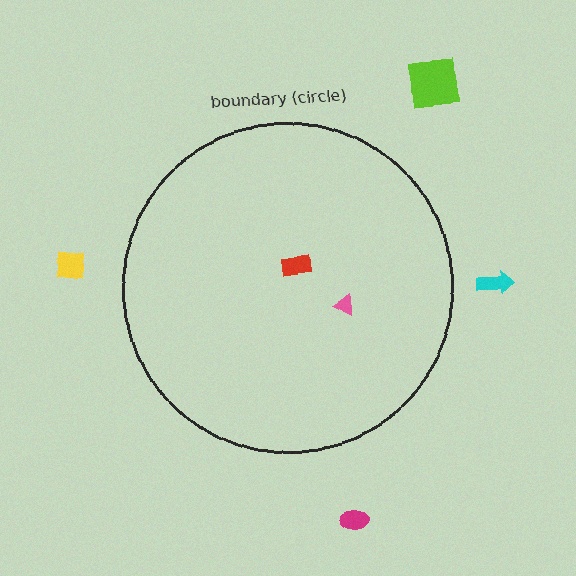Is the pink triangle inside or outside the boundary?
Inside.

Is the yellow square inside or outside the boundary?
Outside.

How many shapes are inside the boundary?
2 inside, 4 outside.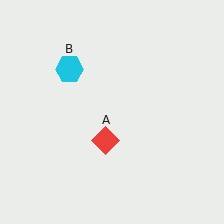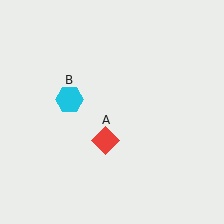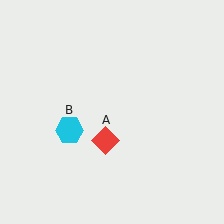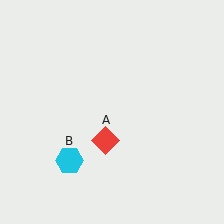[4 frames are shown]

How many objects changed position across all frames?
1 object changed position: cyan hexagon (object B).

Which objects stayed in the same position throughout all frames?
Red diamond (object A) remained stationary.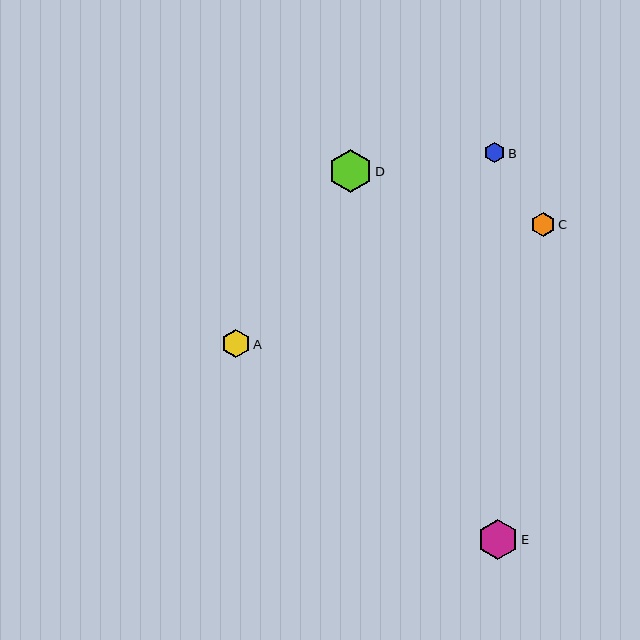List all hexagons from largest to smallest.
From largest to smallest: D, E, A, C, B.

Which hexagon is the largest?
Hexagon D is the largest with a size of approximately 43 pixels.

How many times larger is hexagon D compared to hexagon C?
Hexagon D is approximately 1.8 times the size of hexagon C.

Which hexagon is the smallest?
Hexagon B is the smallest with a size of approximately 20 pixels.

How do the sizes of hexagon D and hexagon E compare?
Hexagon D and hexagon E are approximately the same size.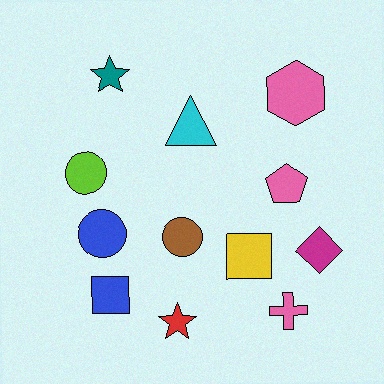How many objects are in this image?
There are 12 objects.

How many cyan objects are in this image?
There is 1 cyan object.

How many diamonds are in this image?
There is 1 diamond.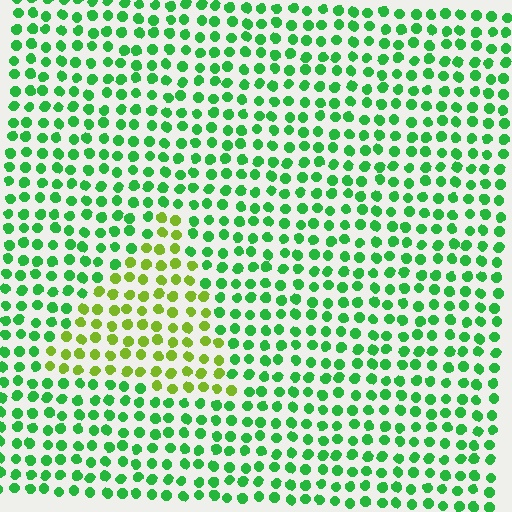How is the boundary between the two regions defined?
The boundary is defined purely by a slight shift in hue (about 45 degrees). Spacing, size, and orientation are identical on both sides.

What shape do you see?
I see a triangle.